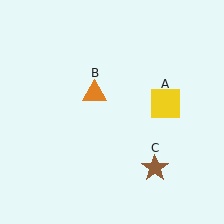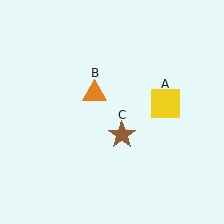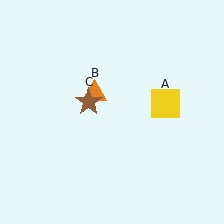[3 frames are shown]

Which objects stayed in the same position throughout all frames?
Yellow square (object A) and orange triangle (object B) remained stationary.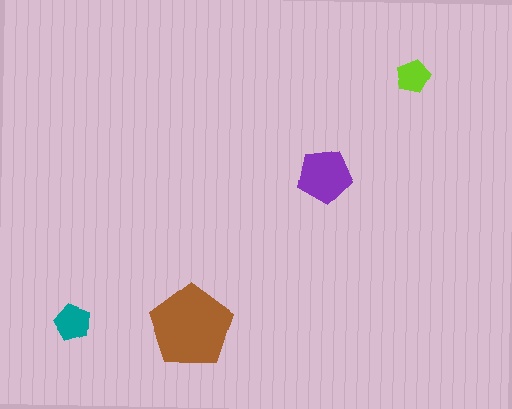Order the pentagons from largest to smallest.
the brown one, the purple one, the teal one, the lime one.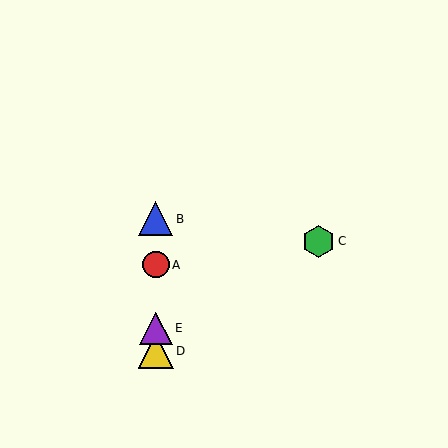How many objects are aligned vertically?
4 objects (A, B, D, E) are aligned vertically.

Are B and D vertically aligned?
Yes, both are at x≈156.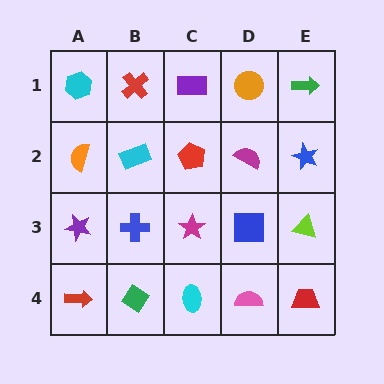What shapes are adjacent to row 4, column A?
A purple star (row 3, column A), a green diamond (row 4, column B).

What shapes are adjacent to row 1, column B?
A cyan rectangle (row 2, column B), a cyan hexagon (row 1, column A), a purple rectangle (row 1, column C).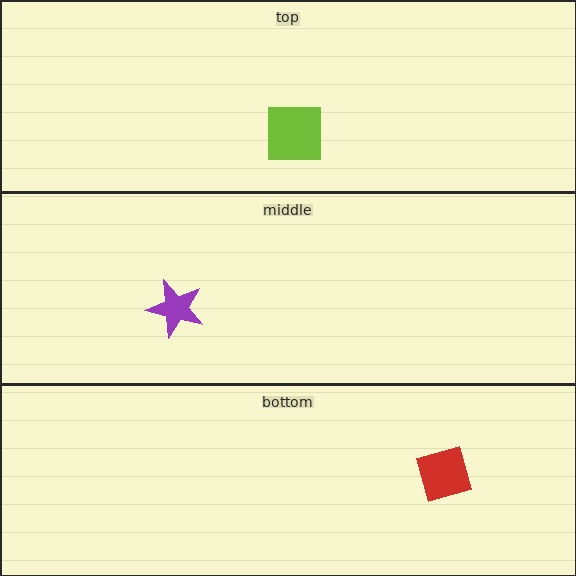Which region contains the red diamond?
The bottom region.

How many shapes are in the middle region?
1.